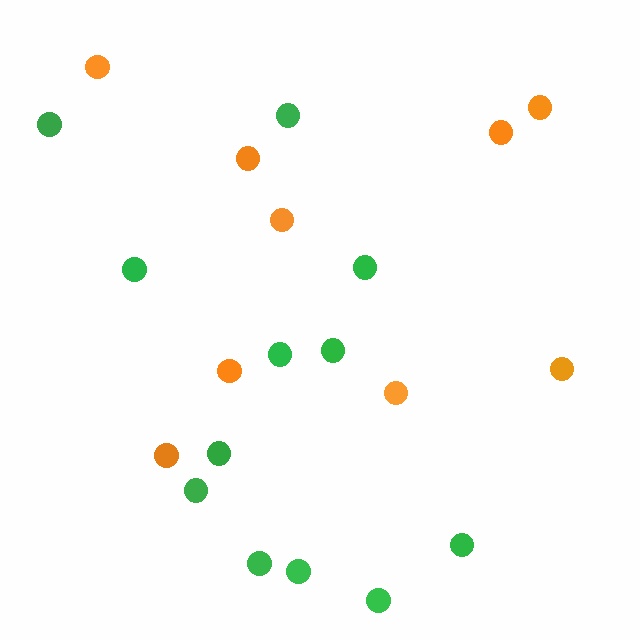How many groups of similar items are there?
There are 2 groups: one group of green circles (12) and one group of orange circles (9).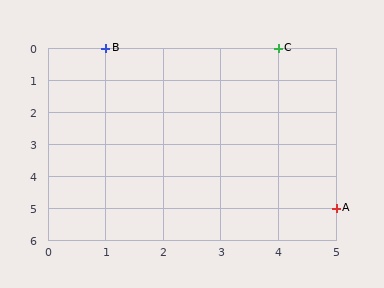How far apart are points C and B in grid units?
Points C and B are 3 columns apart.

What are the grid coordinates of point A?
Point A is at grid coordinates (5, 5).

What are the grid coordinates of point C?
Point C is at grid coordinates (4, 0).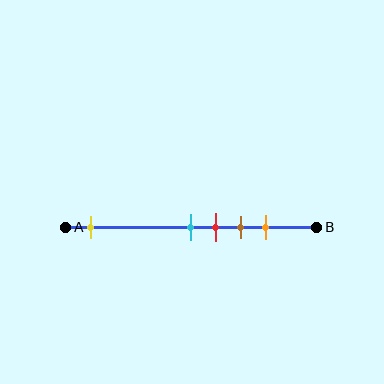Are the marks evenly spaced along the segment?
No, the marks are not evenly spaced.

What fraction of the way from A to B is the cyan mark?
The cyan mark is approximately 50% (0.5) of the way from A to B.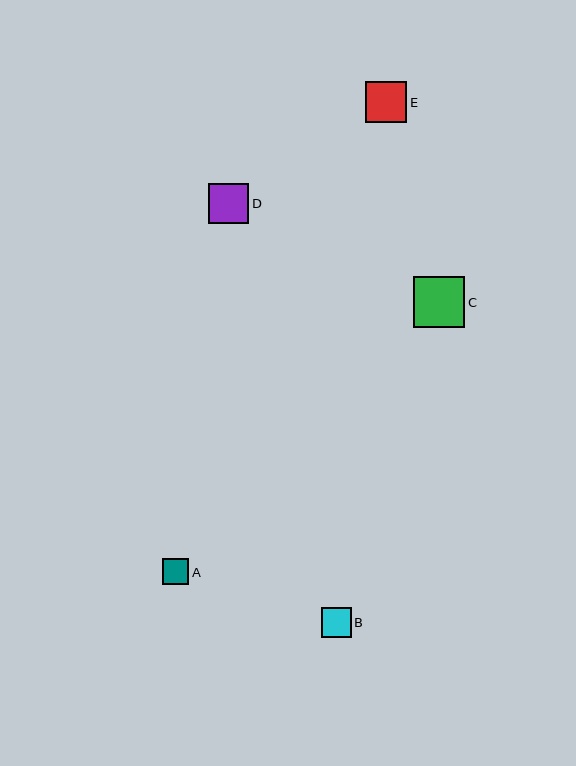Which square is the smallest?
Square A is the smallest with a size of approximately 26 pixels.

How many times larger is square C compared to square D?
Square C is approximately 1.3 times the size of square D.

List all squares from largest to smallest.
From largest to smallest: C, E, D, B, A.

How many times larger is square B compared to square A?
Square B is approximately 1.2 times the size of square A.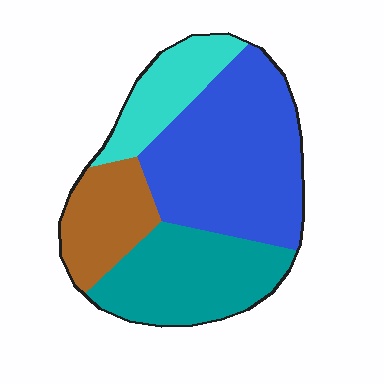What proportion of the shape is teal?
Teal takes up between a sixth and a third of the shape.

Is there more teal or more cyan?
Teal.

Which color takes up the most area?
Blue, at roughly 40%.